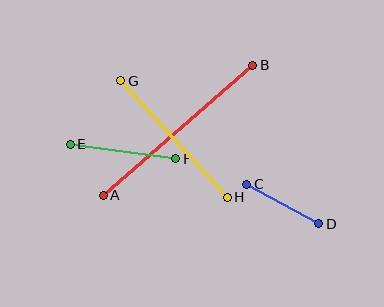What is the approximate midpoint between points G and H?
The midpoint is at approximately (174, 139) pixels.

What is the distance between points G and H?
The distance is approximately 158 pixels.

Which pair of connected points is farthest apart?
Points A and B are farthest apart.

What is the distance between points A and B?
The distance is approximately 198 pixels.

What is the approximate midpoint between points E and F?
The midpoint is at approximately (123, 151) pixels.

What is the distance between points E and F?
The distance is approximately 106 pixels.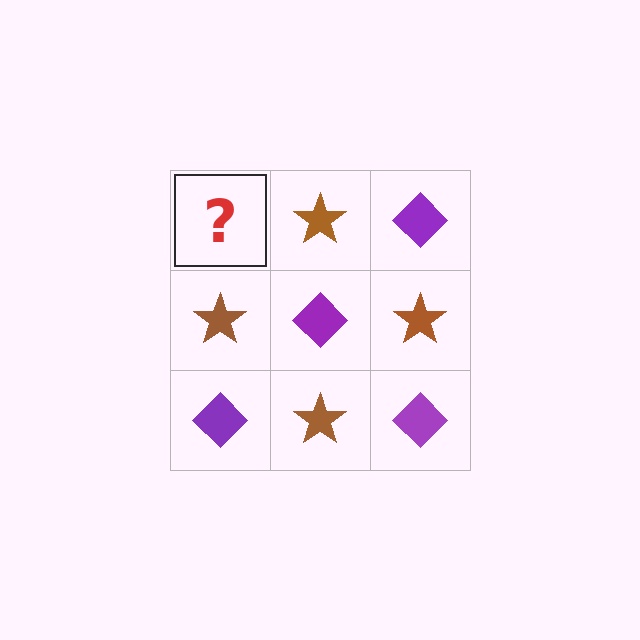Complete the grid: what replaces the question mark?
The question mark should be replaced with a purple diamond.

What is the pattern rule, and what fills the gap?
The rule is that it alternates purple diamond and brown star in a checkerboard pattern. The gap should be filled with a purple diamond.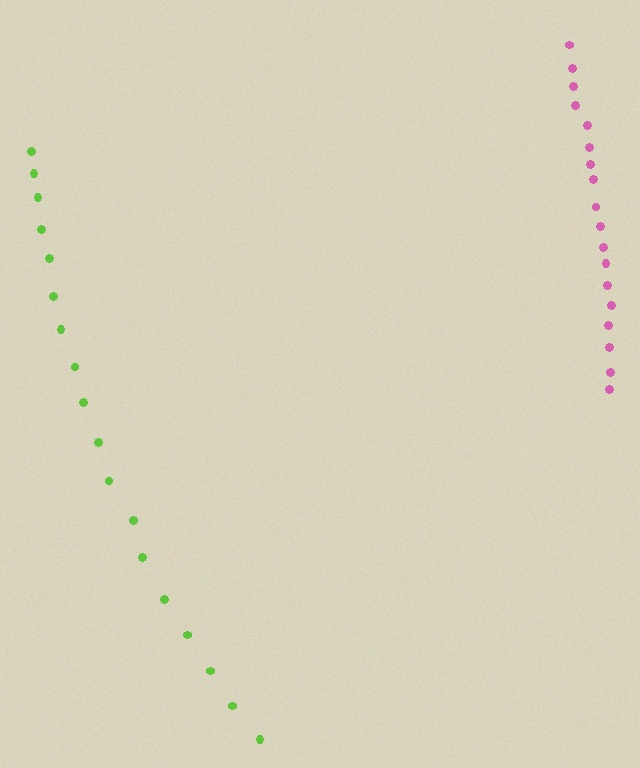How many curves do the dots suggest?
There are 2 distinct paths.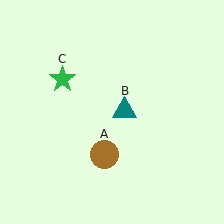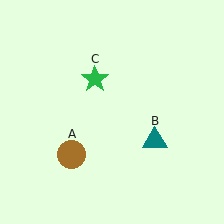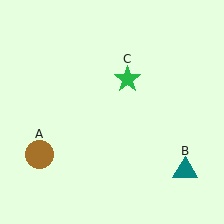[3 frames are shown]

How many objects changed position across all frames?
3 objects changed position: brown circle (object A), teal triangle (object B), green star (object C).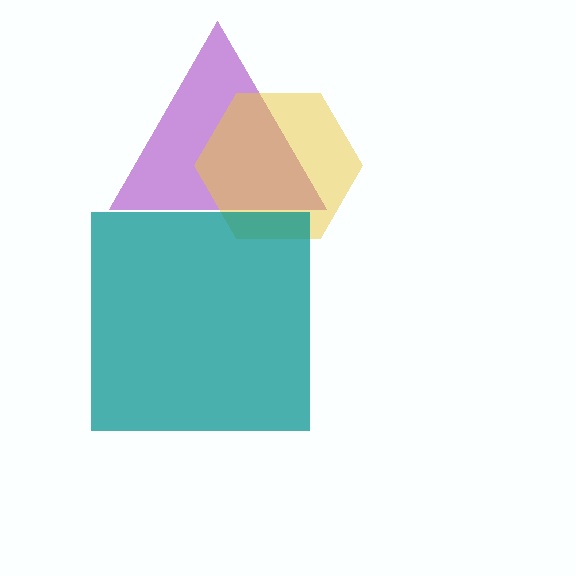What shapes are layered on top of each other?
The layered shapes are: a purple triangle, a yellow hexagon, a teal square.